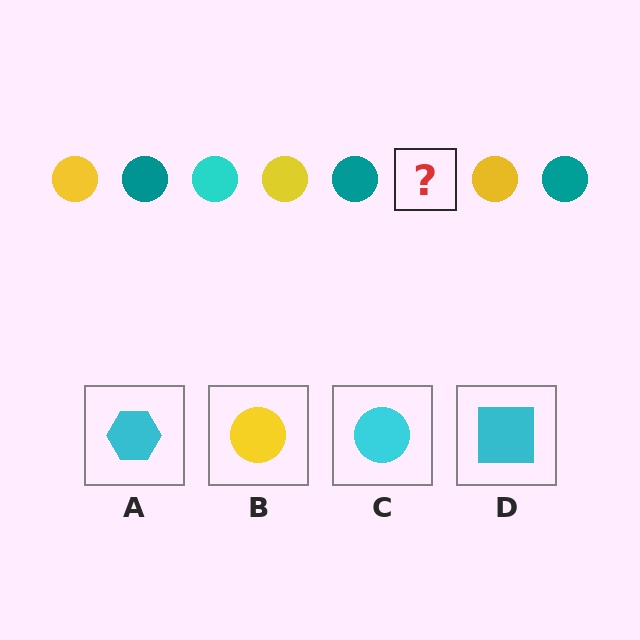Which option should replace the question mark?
Option C.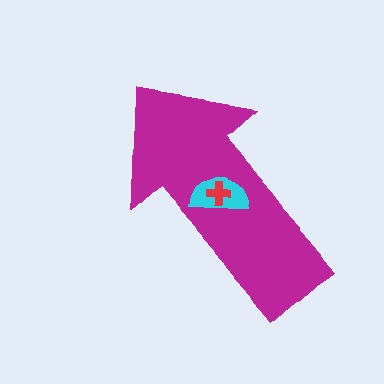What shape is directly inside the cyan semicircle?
The red cross.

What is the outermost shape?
The magenta arrow.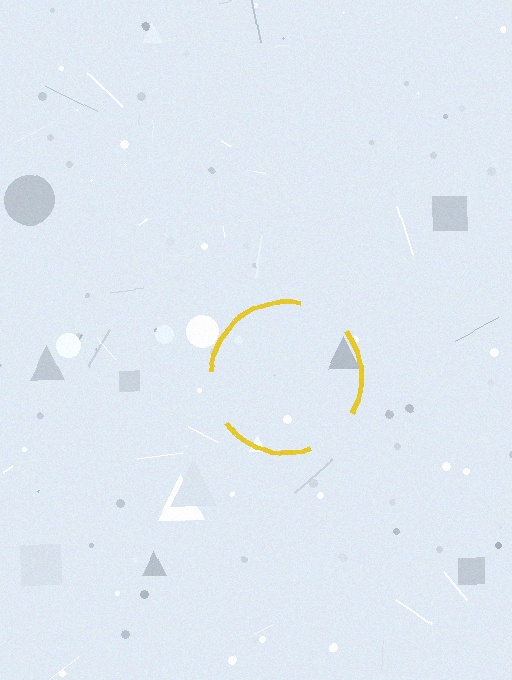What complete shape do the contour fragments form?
The contour fragments form a circle.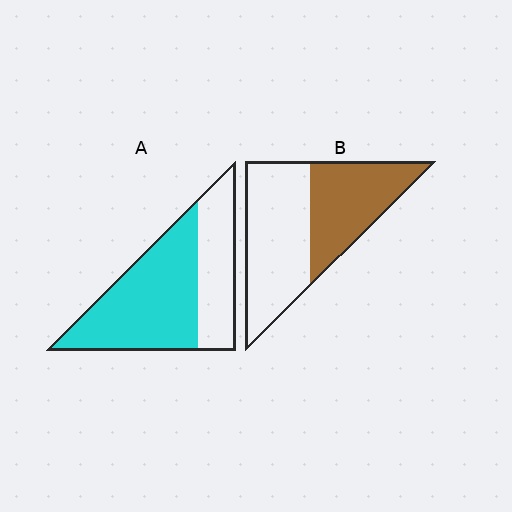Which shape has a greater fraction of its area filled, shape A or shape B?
Shape A.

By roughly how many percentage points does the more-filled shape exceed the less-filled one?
By roughly 20 percentage points (A over B).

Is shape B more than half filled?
No.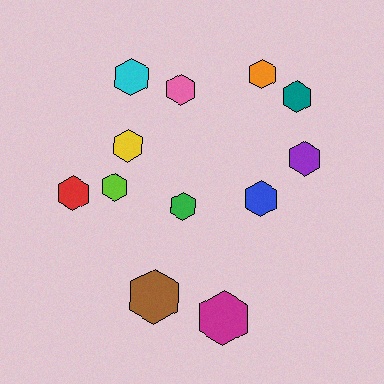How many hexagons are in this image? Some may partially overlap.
There are 12 hexagons.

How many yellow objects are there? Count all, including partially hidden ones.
There is 1 yellow object.